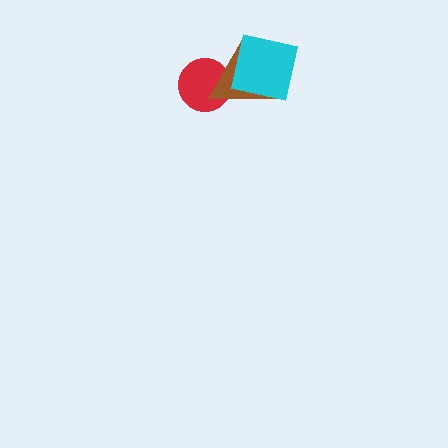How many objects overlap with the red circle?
1 object overlaps with the red circle.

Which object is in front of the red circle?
The brown triangle is in front of the red circle.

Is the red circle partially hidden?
Yes, it is partially covered by another shape.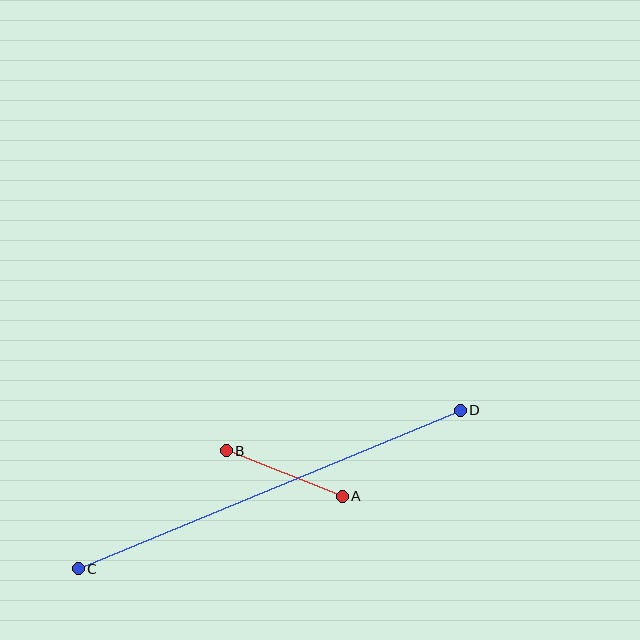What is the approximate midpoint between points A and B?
The midpoint is at approximately (284, 473) pixels.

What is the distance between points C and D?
The distance is approximately 414 pixels.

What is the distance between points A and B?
The distance is approximately 125 pixels.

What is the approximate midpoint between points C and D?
The midpoint is at approximately (269, 489) pixels.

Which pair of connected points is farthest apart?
Points C and D are farthest apart.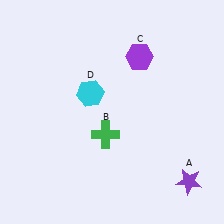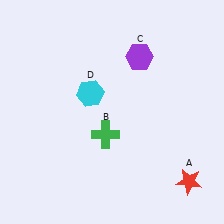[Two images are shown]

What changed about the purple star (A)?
In Image 1, A is purple. In Image 2, it changed to red.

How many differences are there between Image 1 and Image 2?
There is 1 difference between the two images.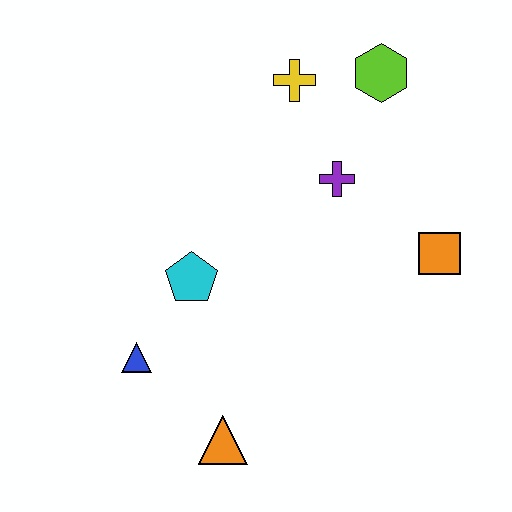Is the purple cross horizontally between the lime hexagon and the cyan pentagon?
Yes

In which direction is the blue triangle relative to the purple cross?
The blue triangle is to the left of the purple cross.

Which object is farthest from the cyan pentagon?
The lime hexagon is farthest from the cyan pentagon.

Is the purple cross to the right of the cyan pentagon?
Yes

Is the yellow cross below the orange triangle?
No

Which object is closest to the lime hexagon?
The yellow cross is closest to the lime hexagon.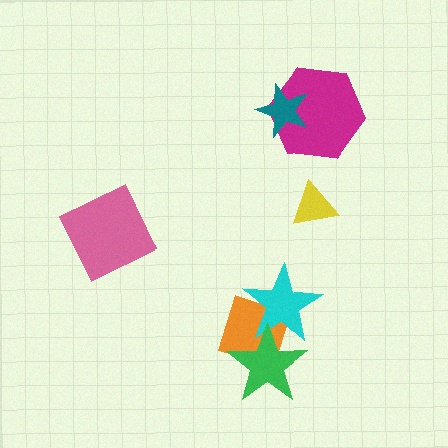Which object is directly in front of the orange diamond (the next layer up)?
The cyan star is directly in front of the orange diamond.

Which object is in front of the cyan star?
The green star is in front of the cyan star.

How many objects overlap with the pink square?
0 objects overlap with the pink square.